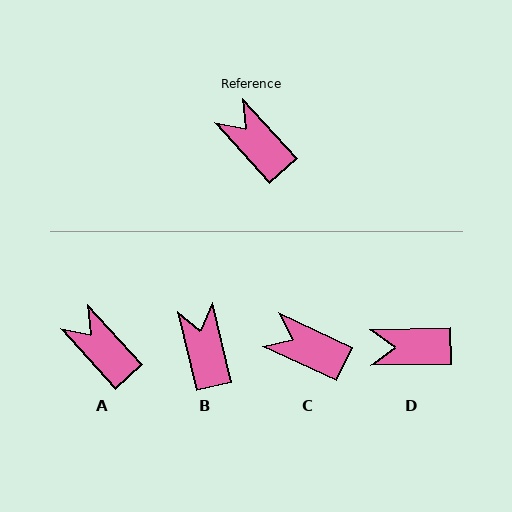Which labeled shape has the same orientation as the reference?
A.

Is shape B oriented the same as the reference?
No, it is off by about 29 degrees.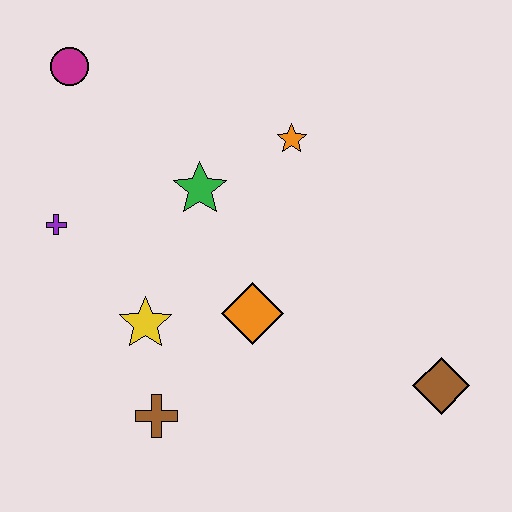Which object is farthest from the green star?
The brown diamond is farthest from the green star.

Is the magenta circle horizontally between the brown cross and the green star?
No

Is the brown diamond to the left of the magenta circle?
No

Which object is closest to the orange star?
The green star is closest to the orange star.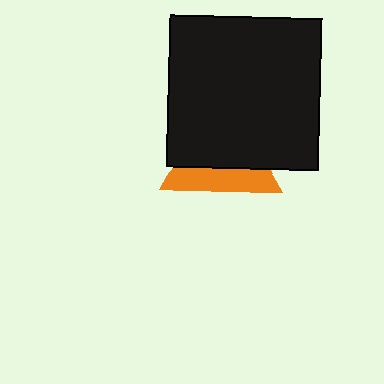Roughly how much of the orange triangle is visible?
A small part of it is visible (roughly 40%).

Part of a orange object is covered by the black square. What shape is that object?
It is a triangle.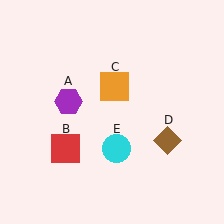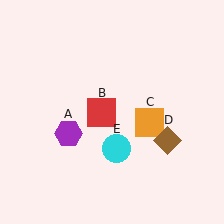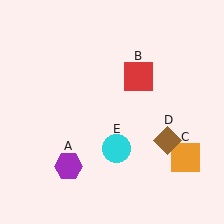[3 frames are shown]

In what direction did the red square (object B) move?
The red square (object B) moved up and to the right.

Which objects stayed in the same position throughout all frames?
Brown diamond (object D) and cyan circle (object E) remained stationary.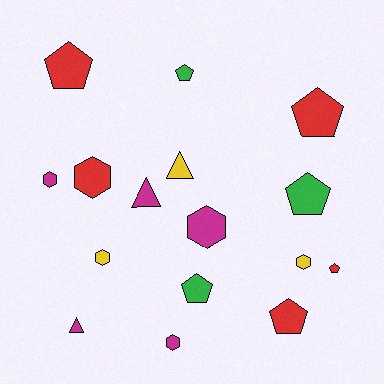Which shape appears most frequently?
Pentagon, with 7 objects.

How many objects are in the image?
There are 16 objects.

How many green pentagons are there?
There are 3 green pentagons.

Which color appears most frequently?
Red, with 5 objects.